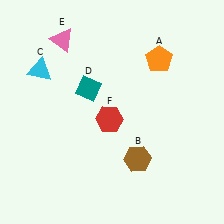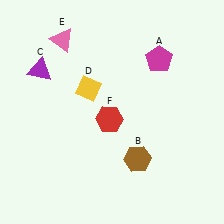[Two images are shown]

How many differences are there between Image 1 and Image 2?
There are 3 differences between the two images.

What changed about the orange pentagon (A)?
In Image 1, A is orange. In Image 2, it changed to magenta.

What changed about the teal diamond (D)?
In Image 1, D is teal. In Image 2, it changed to yellow.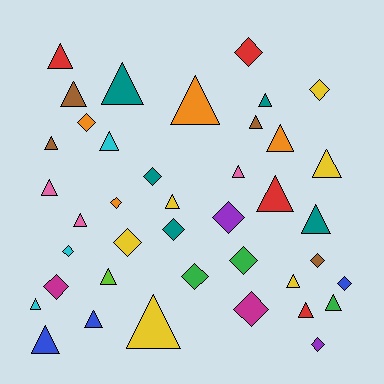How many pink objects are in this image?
There are 3 pink objects.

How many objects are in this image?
There are 40 objects.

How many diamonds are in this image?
There are 16 diamonds.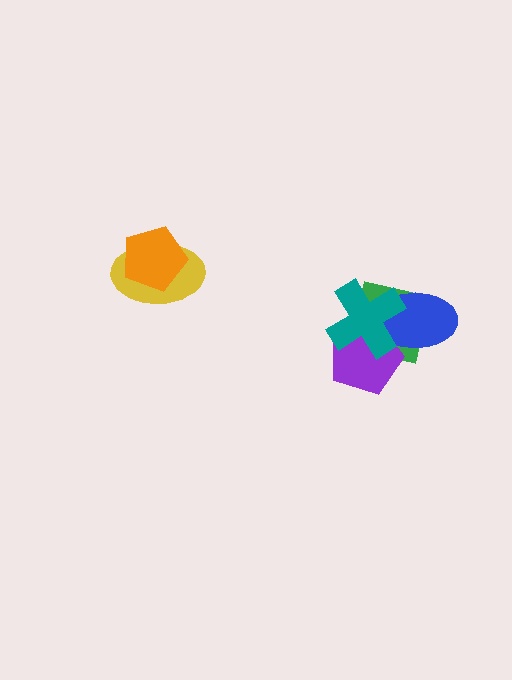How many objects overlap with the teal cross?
3 objects overlap with the teal cross.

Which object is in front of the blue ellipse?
The teal cross is in front of the blue ellipse.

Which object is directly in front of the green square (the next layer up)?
The purple pentagon is directly in front of the green square.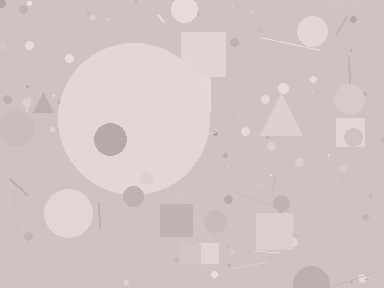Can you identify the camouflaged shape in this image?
The camouflaged shape is a circle.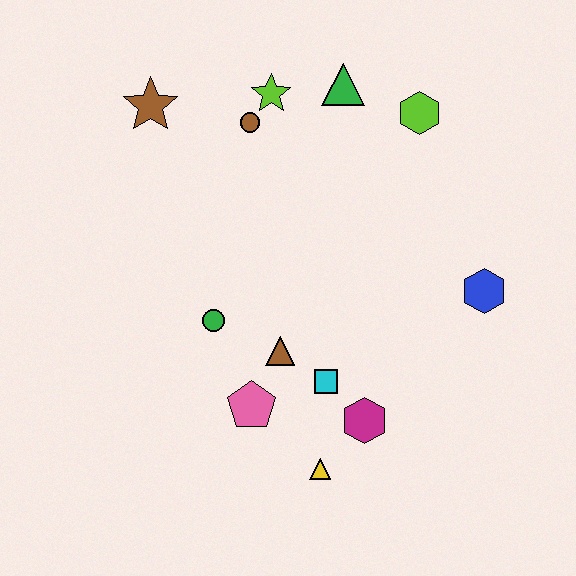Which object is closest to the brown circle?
The lime star is closest to the brown circle.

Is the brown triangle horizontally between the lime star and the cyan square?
Yes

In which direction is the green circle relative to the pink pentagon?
The green circle is above the pink pentagon.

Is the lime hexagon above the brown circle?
Yes